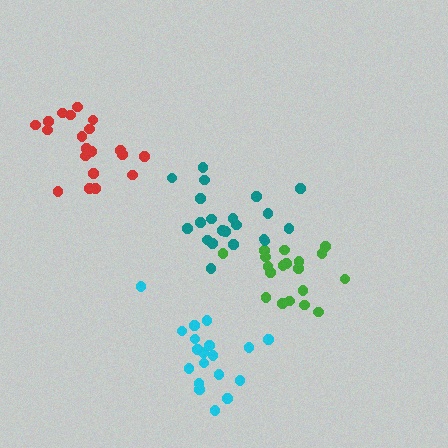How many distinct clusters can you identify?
There are 4 distinct clusters.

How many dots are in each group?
Group 1: 19 dots, Group 2: 21 dots, Group 3: 20 dots, Group 4: 19 dots (79 total).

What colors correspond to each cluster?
The clusters are colored: green, teal, red, cyan.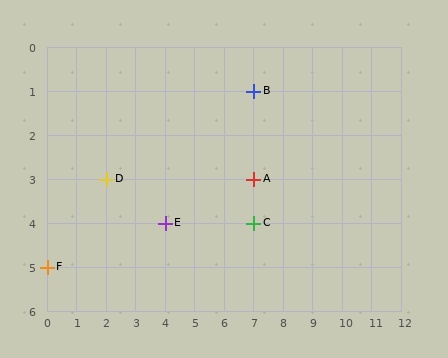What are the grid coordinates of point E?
Point E is at grid coordinates (4, 4).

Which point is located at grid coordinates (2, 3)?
Point D is at (2, 3).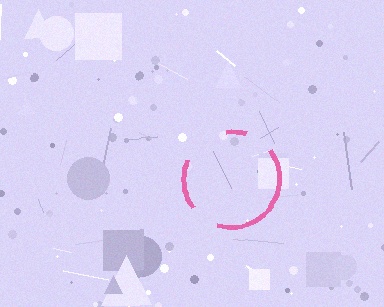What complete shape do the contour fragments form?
The contour fragments form a circle.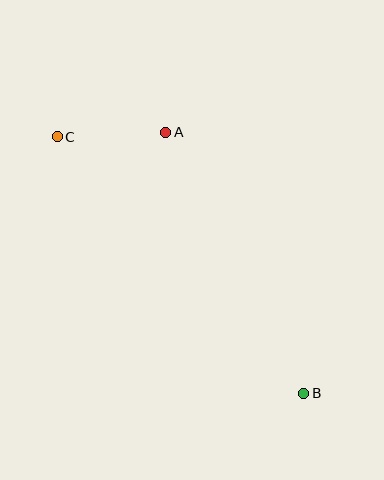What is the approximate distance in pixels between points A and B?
The distance between A and B is approximately 295 pixels.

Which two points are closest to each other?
Points A and C are closest to each other.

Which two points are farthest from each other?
Points B and C are farthest from each other.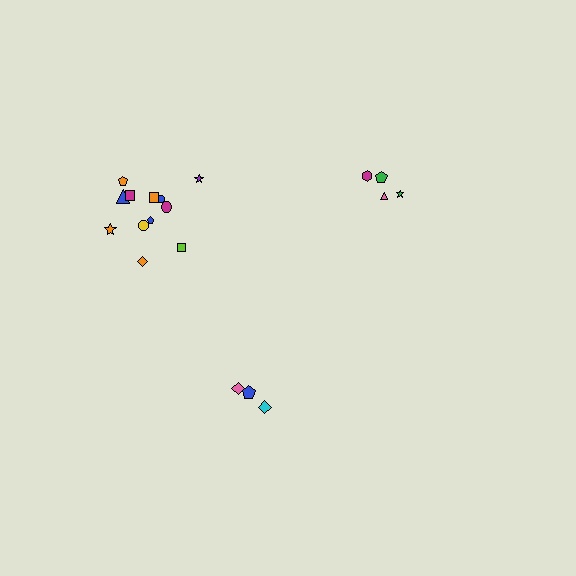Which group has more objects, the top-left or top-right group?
The top-left group.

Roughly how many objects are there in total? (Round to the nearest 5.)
Roughly 20 objects in total.